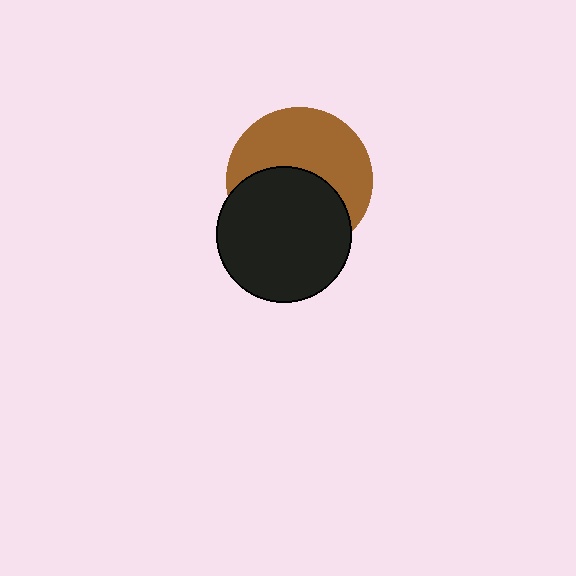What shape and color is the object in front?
The object in front is a black circle.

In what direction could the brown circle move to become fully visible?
The brown circle could move up. That would shift it out from behind the black circle entirely.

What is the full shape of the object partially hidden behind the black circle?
The partially hidden object is a brown circle.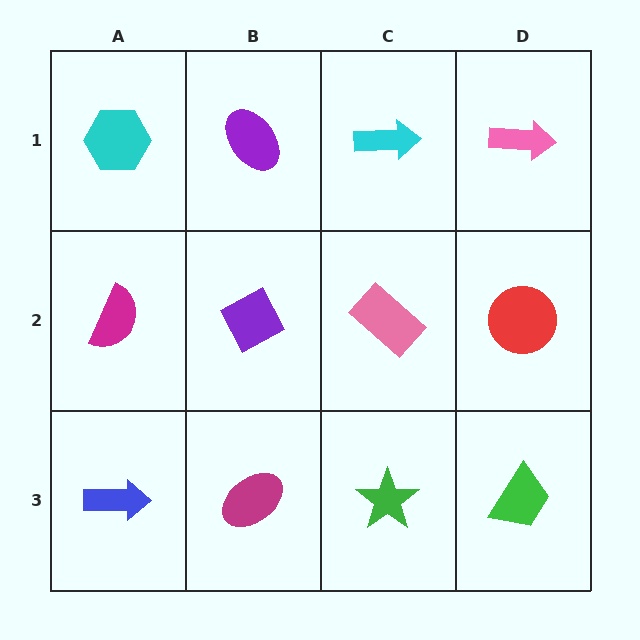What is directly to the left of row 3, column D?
A green star.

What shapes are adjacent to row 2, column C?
A cyan arrow (row 1, column C), a green star (row 3, column C), a purple diamond (row 2, column B), a red circle (row 2, column D).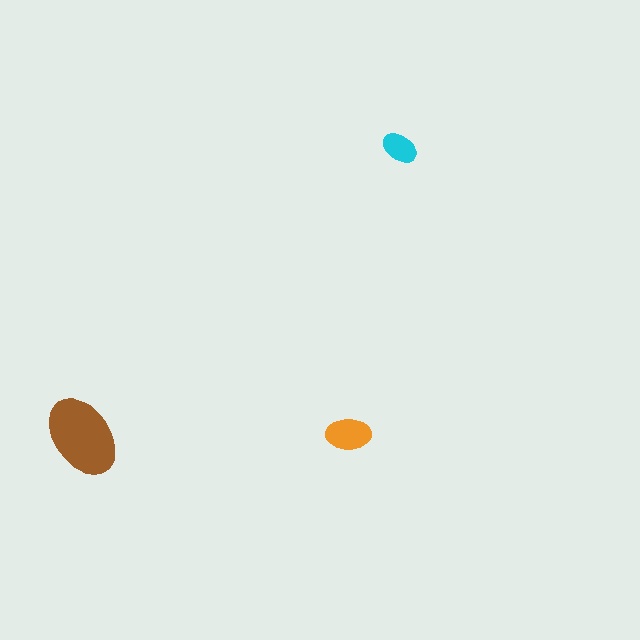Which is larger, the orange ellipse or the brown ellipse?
The brown one.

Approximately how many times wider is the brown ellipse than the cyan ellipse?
About 2.5 times wider.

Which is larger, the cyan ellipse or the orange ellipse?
The orange one.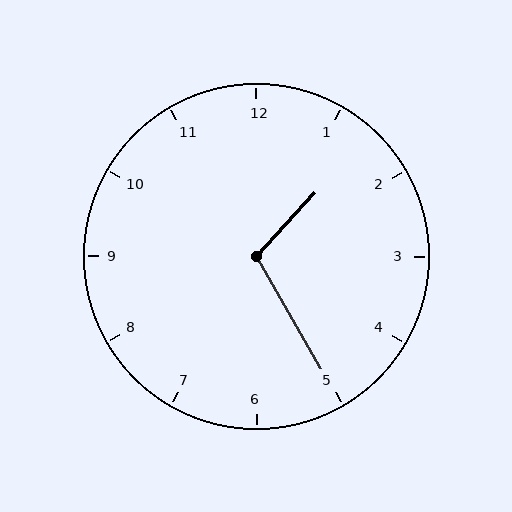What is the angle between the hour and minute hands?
Approximately 108 degrees.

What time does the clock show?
1:25.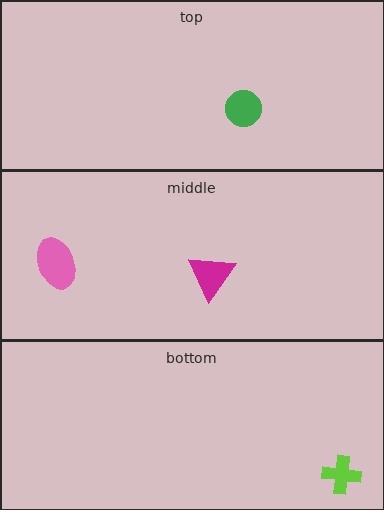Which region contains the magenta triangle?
The middle region.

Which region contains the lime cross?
The bottom region.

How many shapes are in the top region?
1.